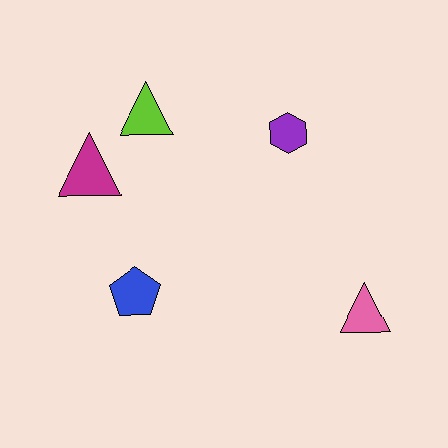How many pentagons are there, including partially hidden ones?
There is 1 pentagon.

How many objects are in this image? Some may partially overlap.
There are 5 objects.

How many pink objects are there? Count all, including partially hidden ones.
There is 1 pink object.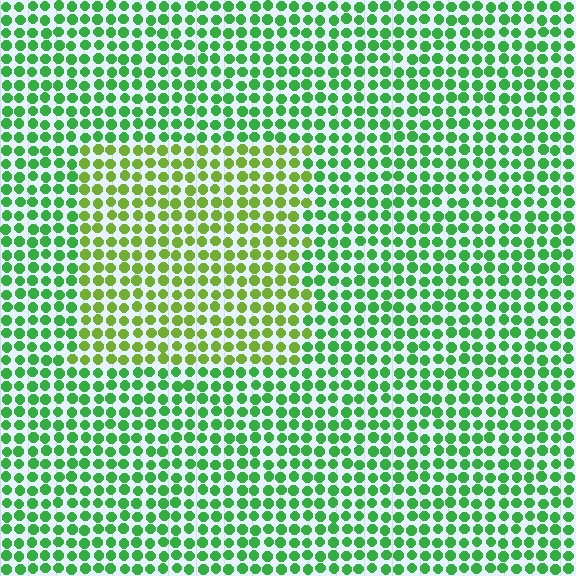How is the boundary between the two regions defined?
The boundary is defined purely by a slight shift in hue (about 37 degrees). Spacing, size, and orientation are identical on both sides.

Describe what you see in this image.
The image is filled with small green elements in a uniform arrangement. A rectangle-shaped region is visible where the elements are tinted to a slightly different hue, forming a subtle color boundary.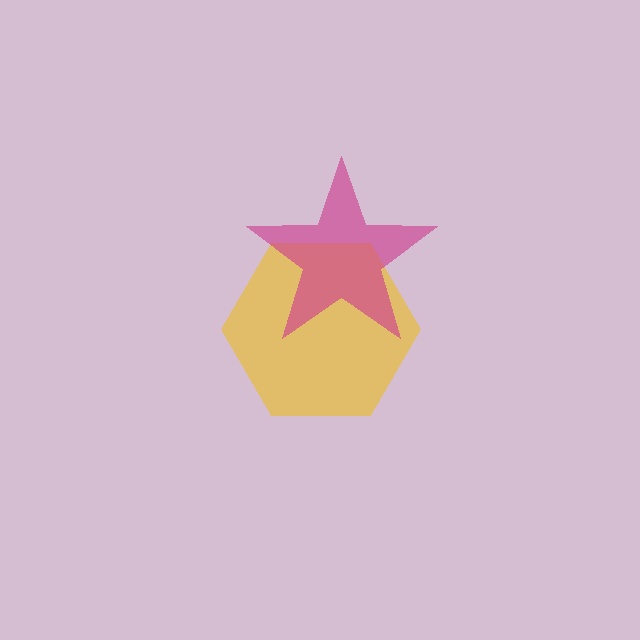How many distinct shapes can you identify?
There are 2 distinct shapes: a yellow hexagon, a magenta star.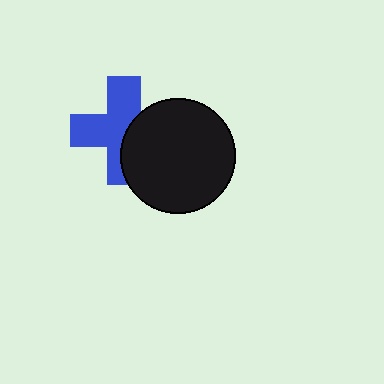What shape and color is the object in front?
The object in front is a black circle.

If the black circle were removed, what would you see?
You would see the complete blue cross.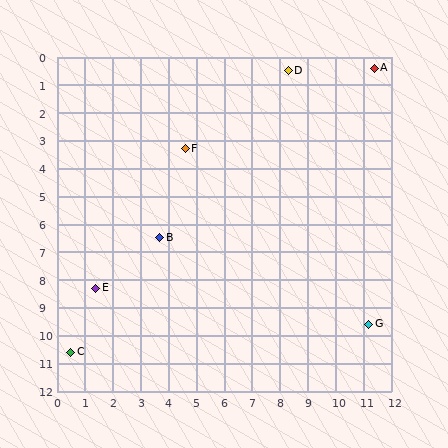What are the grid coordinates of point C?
Point C is at approximately (0.5, 10.6).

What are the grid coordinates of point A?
Point A is at approximately (11.4, 0.4).